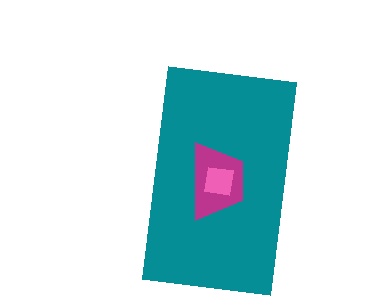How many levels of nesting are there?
3.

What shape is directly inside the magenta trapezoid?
The pink square.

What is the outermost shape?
The teal rectangle.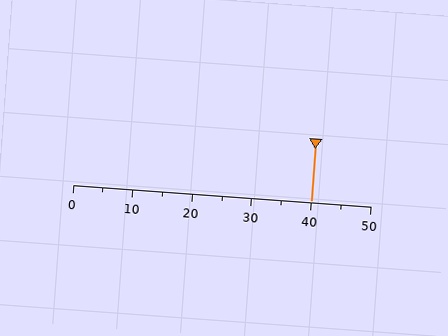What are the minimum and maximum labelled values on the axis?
The axis runs from 0 to 50.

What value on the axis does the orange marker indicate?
The marker indicates approximately 40.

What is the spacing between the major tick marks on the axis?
The major ticks are spaced 10 apart.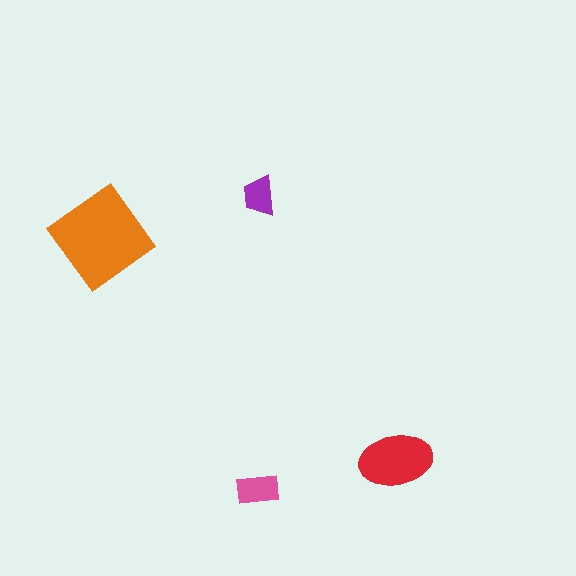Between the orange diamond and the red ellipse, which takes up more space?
The orange diamond.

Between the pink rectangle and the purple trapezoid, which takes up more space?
The pink rectangle.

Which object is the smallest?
The purple trapezoid.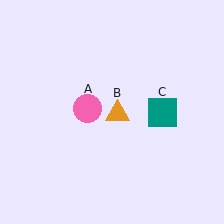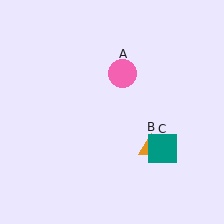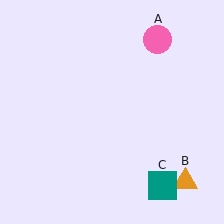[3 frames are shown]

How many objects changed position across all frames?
3 objects changed position: pink circle (object A), orange triangle (object B), teal square (object C).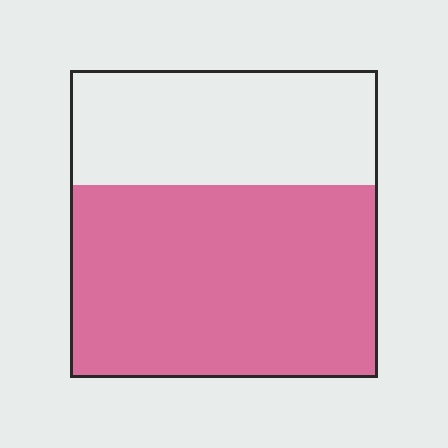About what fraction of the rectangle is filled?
About five eighths (5/8).